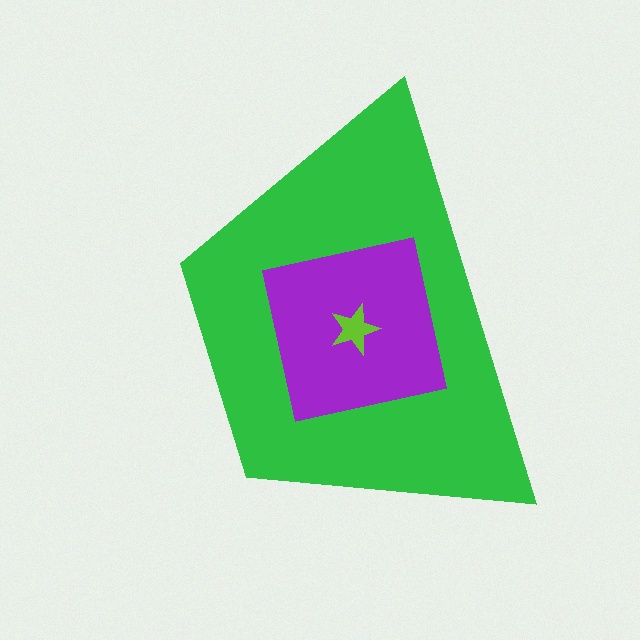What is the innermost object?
The lime star.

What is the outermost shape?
The green trapezoid.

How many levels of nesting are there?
3.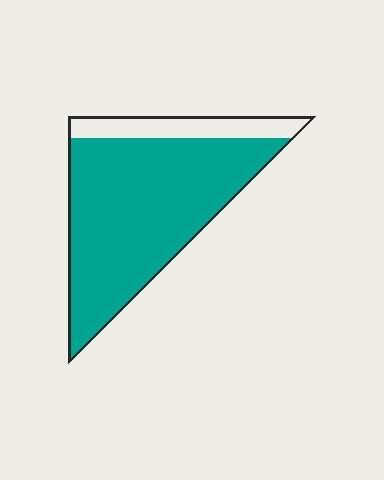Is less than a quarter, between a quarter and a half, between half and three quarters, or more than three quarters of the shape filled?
More than three quarters.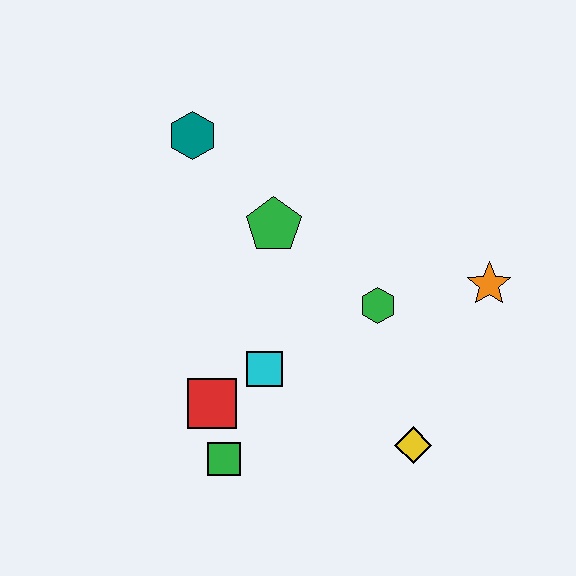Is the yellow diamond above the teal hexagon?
No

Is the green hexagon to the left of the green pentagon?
No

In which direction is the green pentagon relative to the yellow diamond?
The green pentagon is above the yellow diamond.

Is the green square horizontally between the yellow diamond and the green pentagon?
No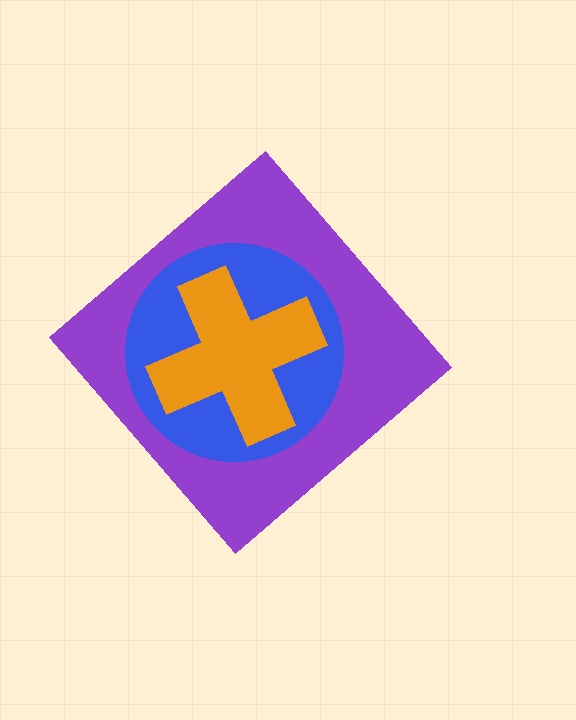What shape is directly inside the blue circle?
The orange cross.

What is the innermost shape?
The orange cross.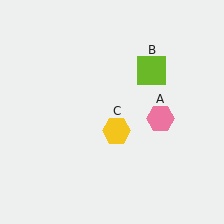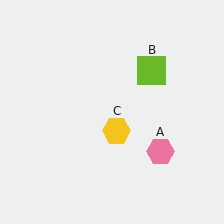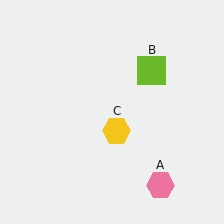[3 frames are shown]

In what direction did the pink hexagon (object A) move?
The pink hexagon (object A) moved down.